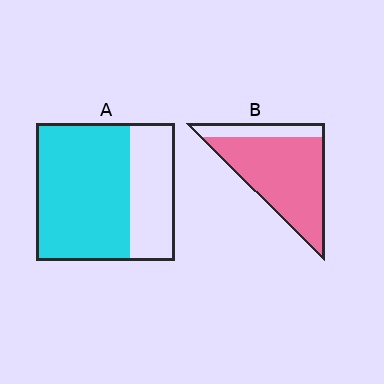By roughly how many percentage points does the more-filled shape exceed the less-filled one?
By roughly 15 percentage points (B over A).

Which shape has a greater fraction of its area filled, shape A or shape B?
Shape B.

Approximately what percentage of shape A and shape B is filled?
A is approximately 70% and B is approximately 80%.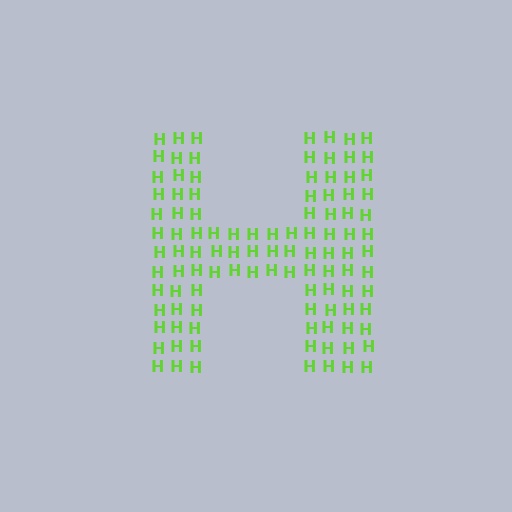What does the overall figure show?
The overall figure shows the letter H.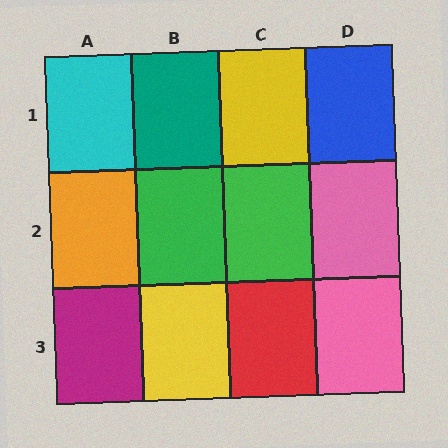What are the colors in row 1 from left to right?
Cyan, teal, yellow, blue.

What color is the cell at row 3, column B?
Yellow.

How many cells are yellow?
2 cells are yellow.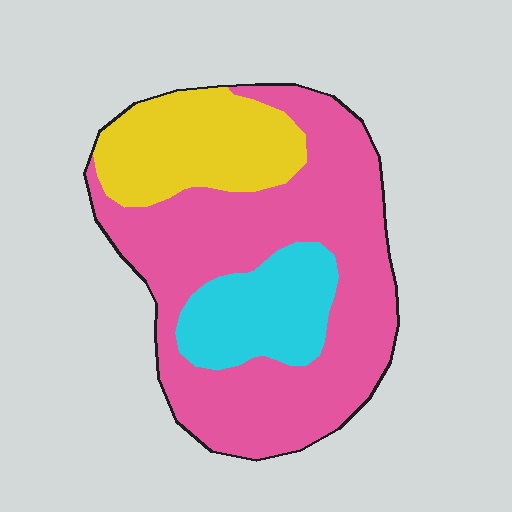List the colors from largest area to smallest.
From largest to smallest: pink, yellow, cyan.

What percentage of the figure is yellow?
Yellow takes up about one fifth (1/5) of the figure.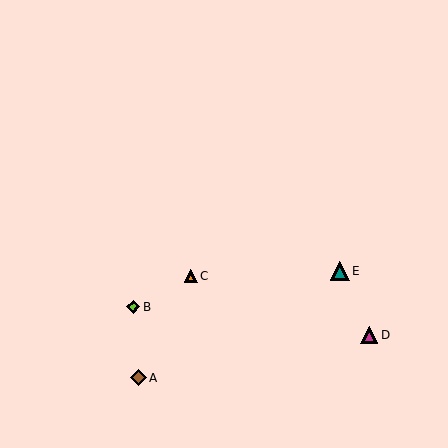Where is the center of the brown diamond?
The center of the brown diamond is at (138, 378).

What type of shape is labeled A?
Shape A is a brown diamond.